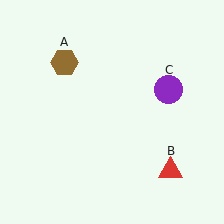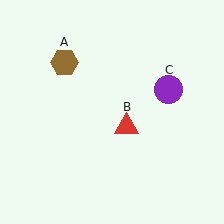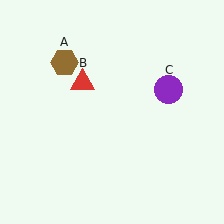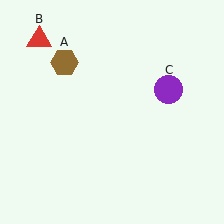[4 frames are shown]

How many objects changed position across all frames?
1 object changed position: red triangle (object B).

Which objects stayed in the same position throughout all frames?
Brown hexagon (object A) and purple circle (object C) remained stationary.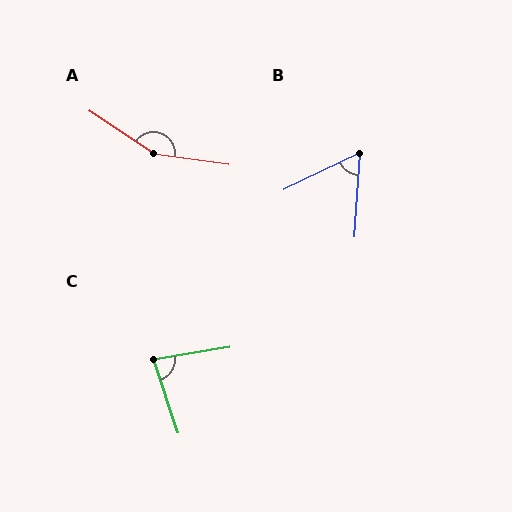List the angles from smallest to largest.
B (60°), C (81°), A (154°).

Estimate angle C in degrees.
Approximately 81 degrees.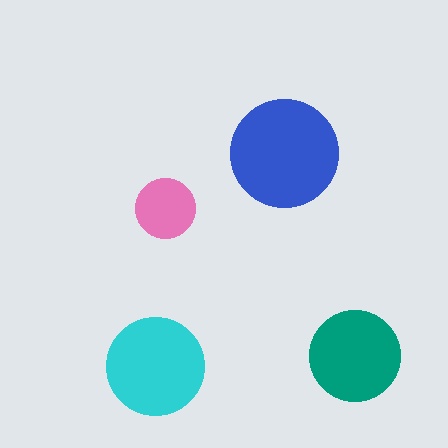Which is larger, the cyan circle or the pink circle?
The cyan one.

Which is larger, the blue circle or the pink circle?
The blue one.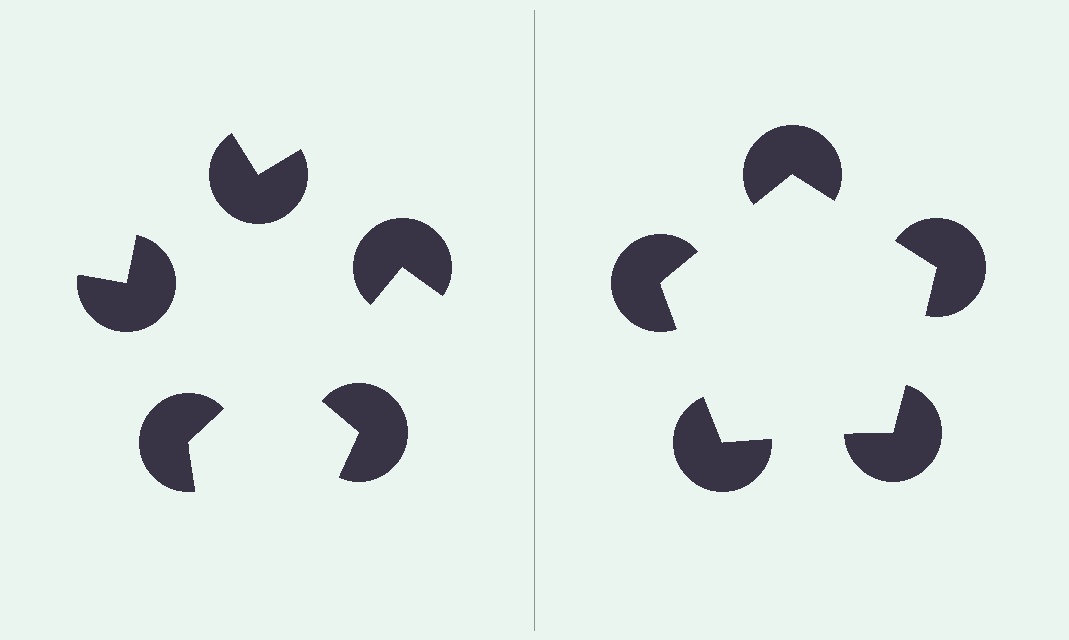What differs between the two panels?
The pac-man discs are positioned identically on both sides; only the wedge orientations differ. On the right they align to a pentagon; on the left they are misaligned.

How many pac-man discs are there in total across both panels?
10 — 5 on each side.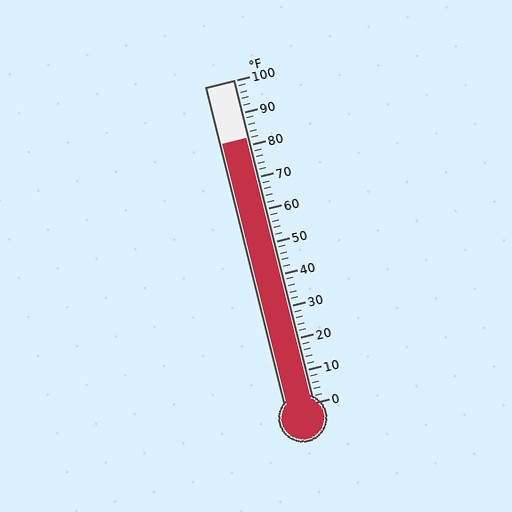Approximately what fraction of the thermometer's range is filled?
The thermometer is filled to approximately 80% of its range.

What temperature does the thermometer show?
The thermometer shows approximately 82°F.